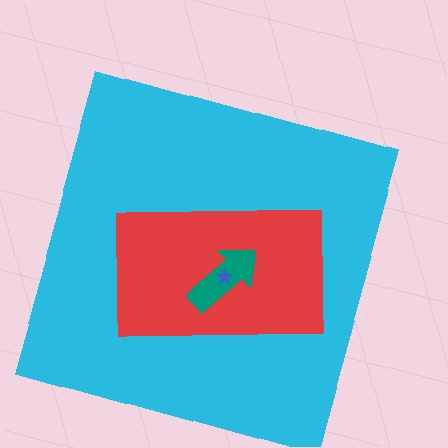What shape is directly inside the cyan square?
The red rectangle.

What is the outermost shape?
The cyan square.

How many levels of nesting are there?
4.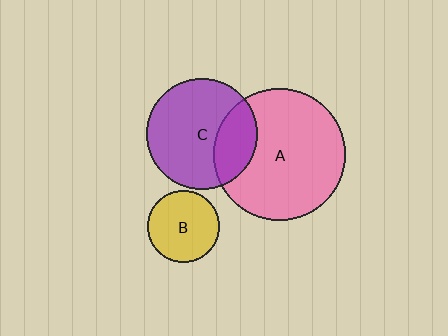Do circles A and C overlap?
Yes.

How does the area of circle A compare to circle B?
Approximately 3.4 times.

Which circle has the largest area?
Circle A (pink).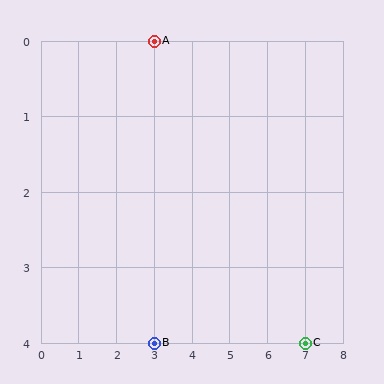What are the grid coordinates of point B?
Point B is at grid coordinates (3, 4).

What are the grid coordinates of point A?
Point A is at grid coordinates (3, 0).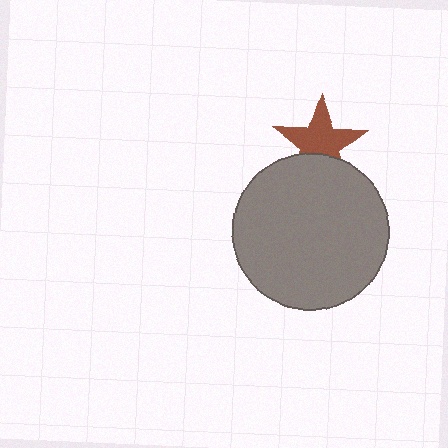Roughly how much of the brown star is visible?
Most of it is visible (roughly 69%).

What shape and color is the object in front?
The object in front is a gray circle.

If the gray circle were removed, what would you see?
You would see the complete brown star.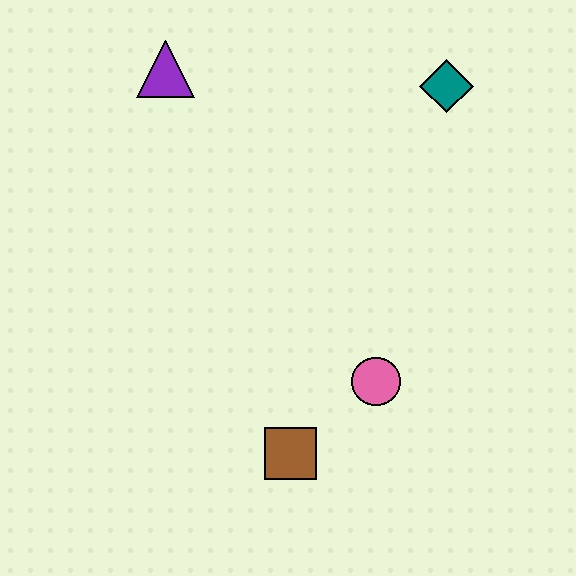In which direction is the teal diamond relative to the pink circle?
The teal diamond is above the pink circle.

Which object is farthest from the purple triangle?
The brown square is farthest from the purple triangle.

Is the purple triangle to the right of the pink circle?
No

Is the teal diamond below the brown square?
No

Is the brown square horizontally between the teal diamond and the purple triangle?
Yes